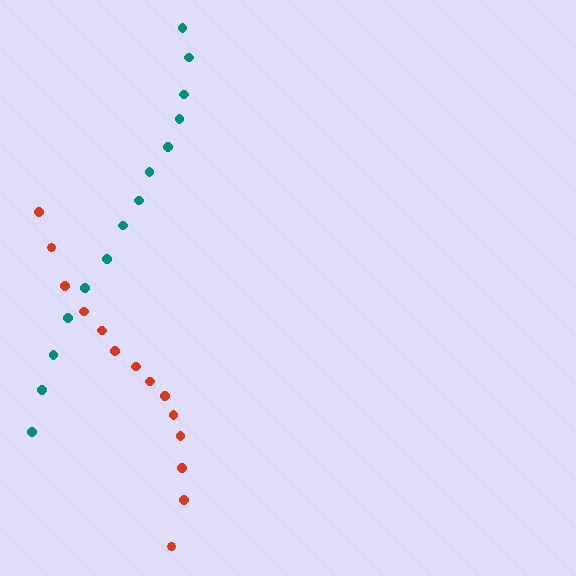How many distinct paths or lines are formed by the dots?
There are 2 distinct paths.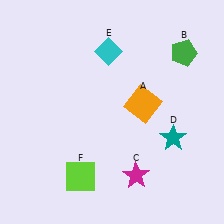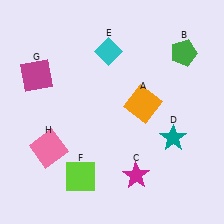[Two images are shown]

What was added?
A magenta square (G), a pink square (H) were added in Image 2.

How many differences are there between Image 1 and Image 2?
There are 2 differences between the two images.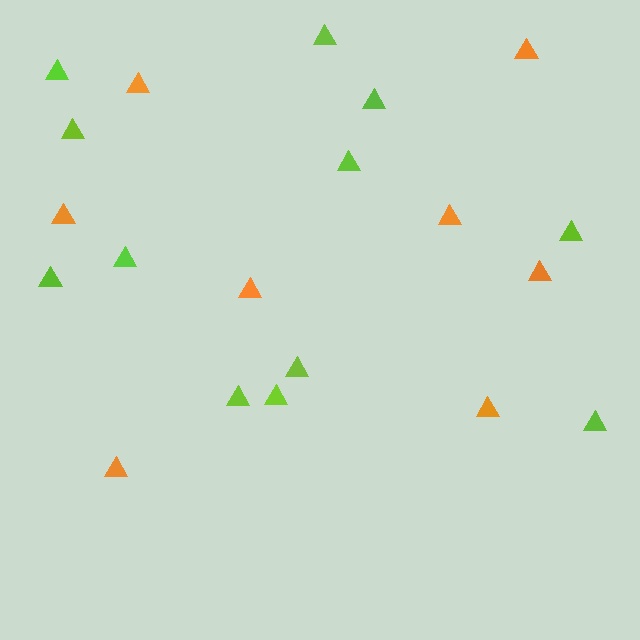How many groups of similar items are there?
There are 2 groups: one group of lime triangles (12) and one group of orange triangles (8).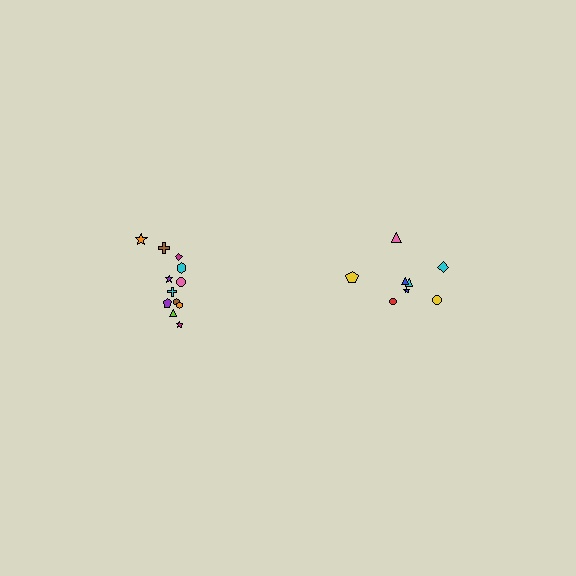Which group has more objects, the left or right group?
The left group.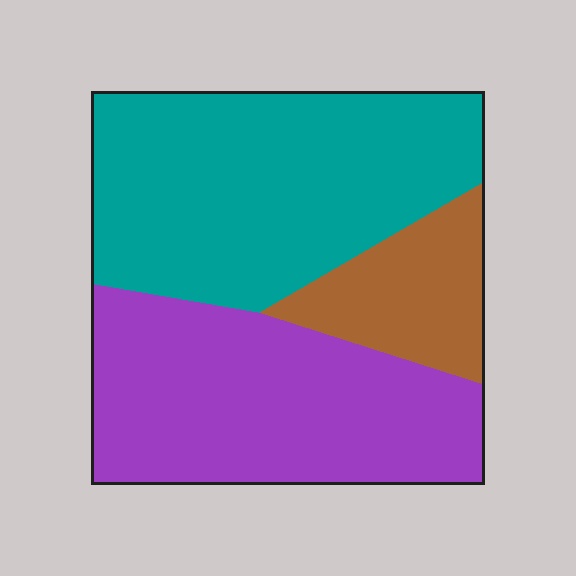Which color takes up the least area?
Brown, at roughly 15%.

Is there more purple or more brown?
Purple.